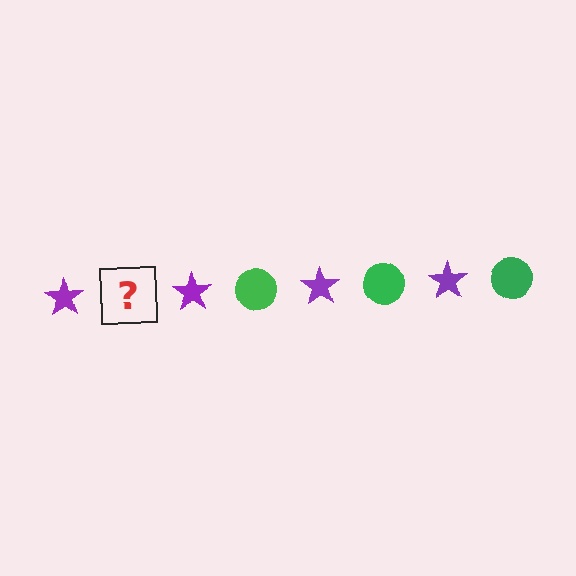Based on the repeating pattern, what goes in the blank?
The blank should be a green circle.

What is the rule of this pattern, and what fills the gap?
The rule is that the pattern alternates between purple star and green circle. The gap should be filled with a green circle.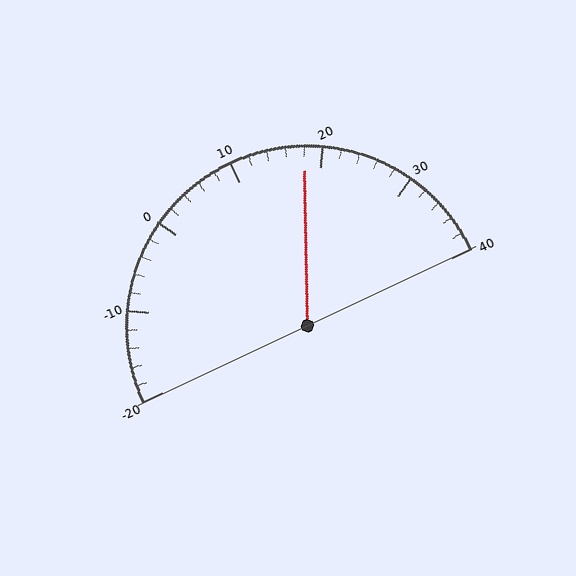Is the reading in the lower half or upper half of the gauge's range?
The reading is in the upper half of the range (-20 to 40).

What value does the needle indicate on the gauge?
The needle indicates approximately 18.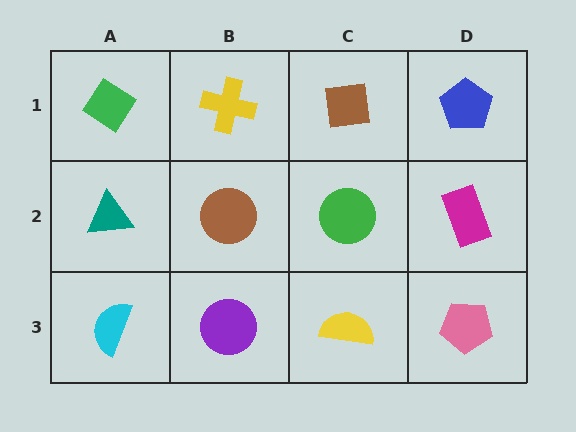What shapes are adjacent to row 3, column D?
A magenta rectangle (row 2, column D), a yellow semicircle (row 3, column C).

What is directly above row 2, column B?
A yellow cross.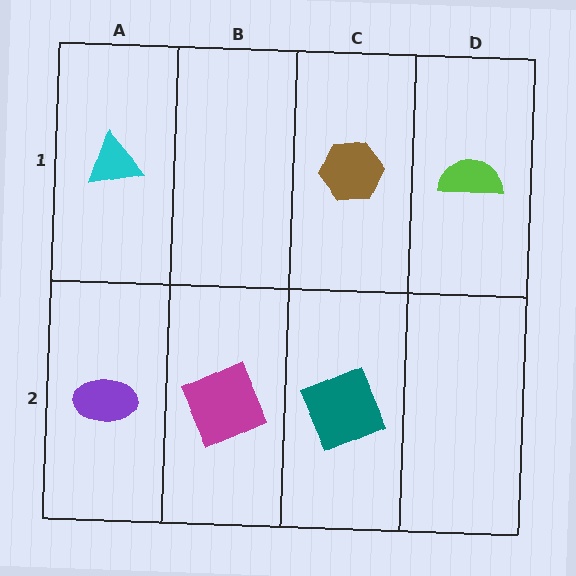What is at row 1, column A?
A cyan triangle.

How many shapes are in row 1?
3 shapes.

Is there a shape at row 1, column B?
No, that cell is empty.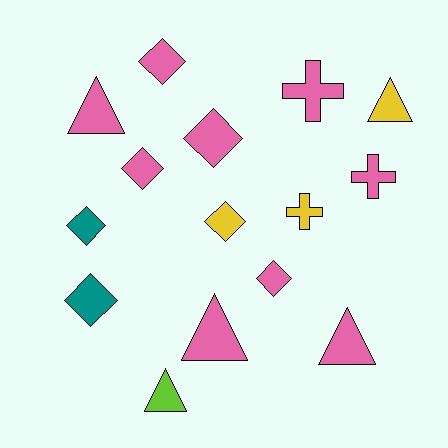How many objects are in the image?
There are 15 objects.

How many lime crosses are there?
There are no lime crosses.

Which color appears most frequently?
Pink, with 9 objects.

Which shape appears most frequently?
Diamond, with 7 objects.